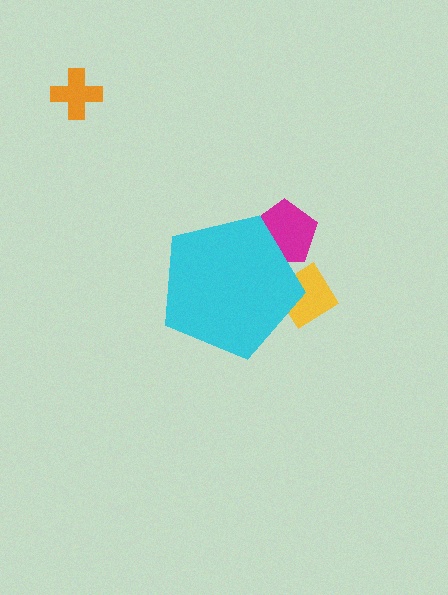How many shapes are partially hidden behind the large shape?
2 shapes are partially hidden.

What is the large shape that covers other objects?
A cyan pentagon.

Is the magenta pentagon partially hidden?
Yes, the magenta pentagon is partially hidden behind the cyan pentagon.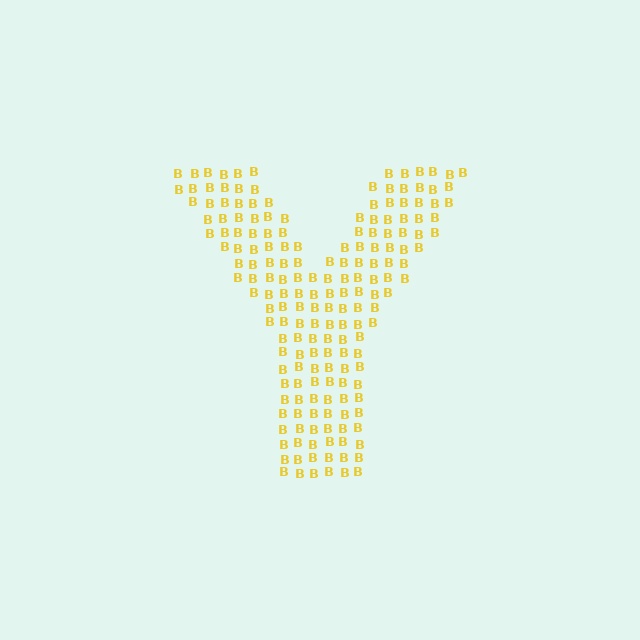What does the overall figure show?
The overall figure shows the letter Y.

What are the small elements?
The small elements are letter B's.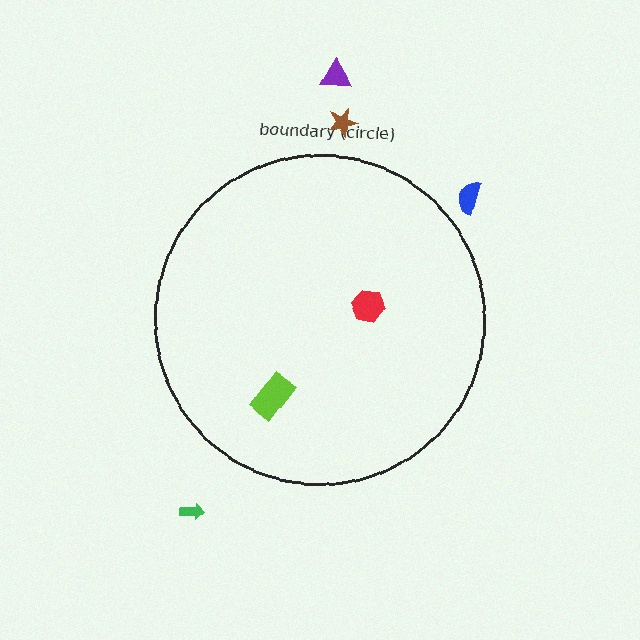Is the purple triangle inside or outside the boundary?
Outside.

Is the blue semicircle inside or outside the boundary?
Outside.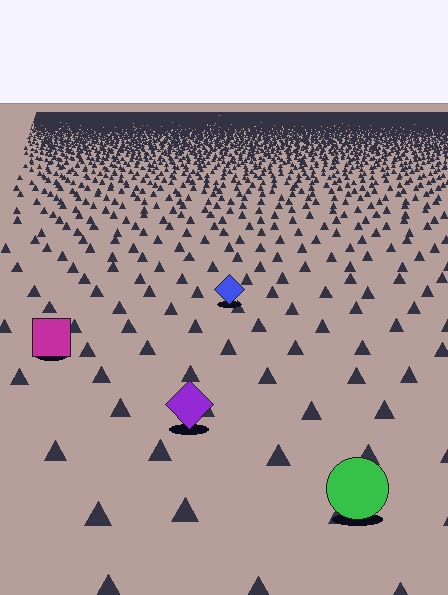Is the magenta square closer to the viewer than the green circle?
No. The green circle is closer — you can tell from the texture gradient: the ground texture is coarser near it.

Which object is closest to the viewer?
The green circle is closest. The texture marks near it are larger and more spread out.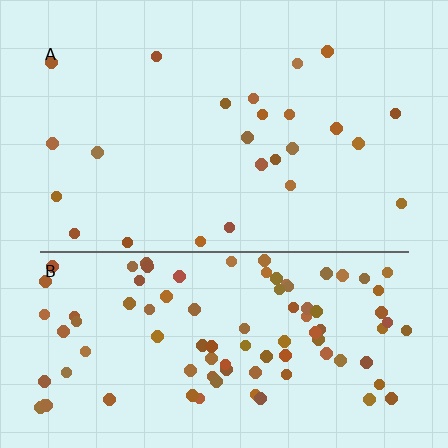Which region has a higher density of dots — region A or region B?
B (the bottom).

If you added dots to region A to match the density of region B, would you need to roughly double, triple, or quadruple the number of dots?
Approximately quadruple.